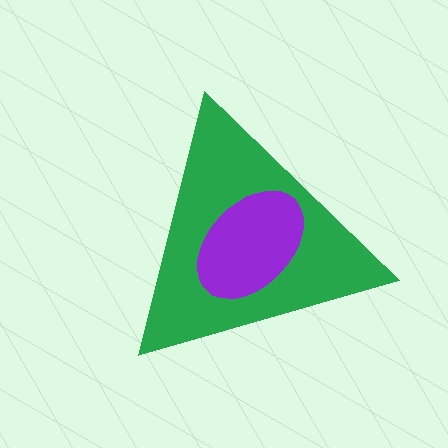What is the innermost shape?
The purple ellipse.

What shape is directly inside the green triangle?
The purple ellipse.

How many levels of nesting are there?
2.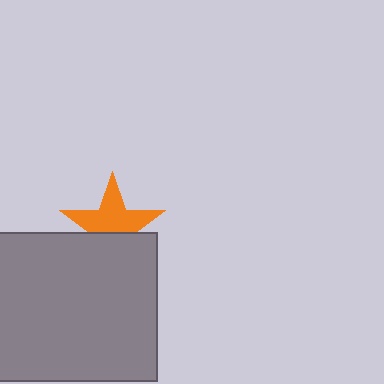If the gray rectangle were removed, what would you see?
You would see the complete orange star.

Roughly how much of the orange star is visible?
About half of it is visible (roughly 61%).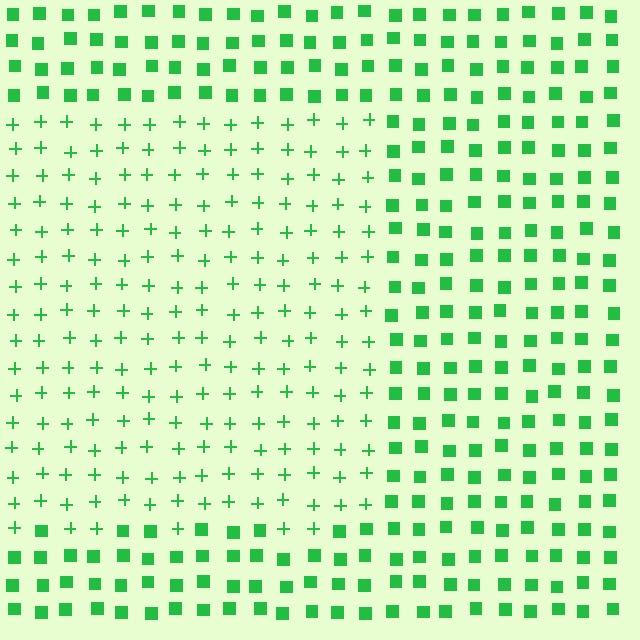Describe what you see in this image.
The image is filled with small green elements arranged in a uniform grid. A rectangle-shaped region contains plus signs, while the surrounding area contains squares. The boundary is defined purely by the change in element shape.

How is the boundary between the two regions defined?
The boundary is defined by a change in element shape: plus signs inside vs. squares outside. All elements share the same color and spacing.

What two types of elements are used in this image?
The image uses plus signs inside the rectangle region and squares outside it.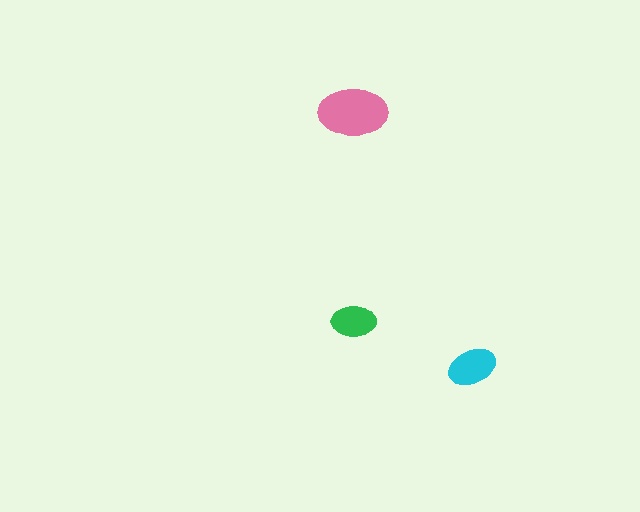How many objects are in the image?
There are 3 objects in the image.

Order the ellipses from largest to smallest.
the pink one, the cyan one, the green one.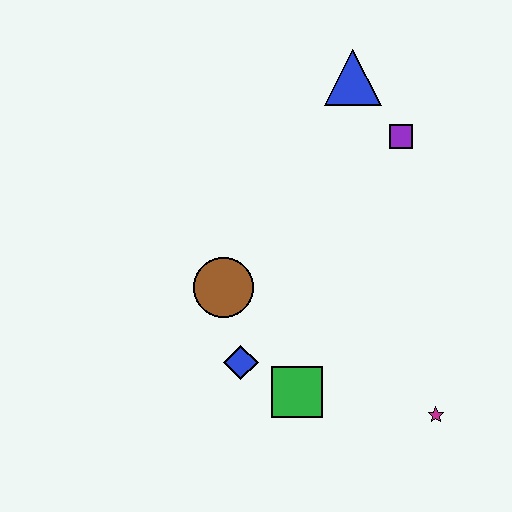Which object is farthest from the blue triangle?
The magenta star is farthest from the blue triangle.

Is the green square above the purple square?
No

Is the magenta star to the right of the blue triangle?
Yes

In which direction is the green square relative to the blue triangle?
The green square is below the blue triangle.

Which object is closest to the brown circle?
The blue diamond is closest to the brown circle.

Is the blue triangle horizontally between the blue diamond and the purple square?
Yes